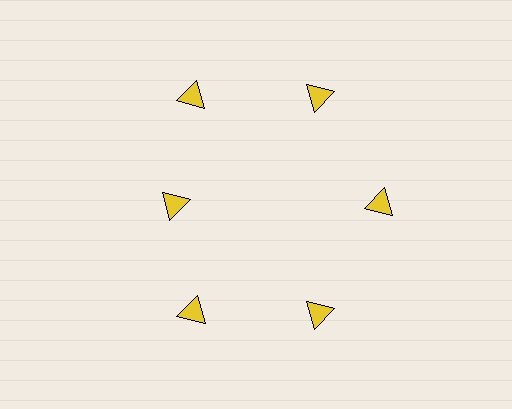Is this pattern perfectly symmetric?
No. The 6 yellow triangles are arranged in a ring, but one element near the 9 o'clock position is pulled inward toward the center, breaking the 6-fold rotational symmetry.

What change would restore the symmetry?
The symmetry would be restored by moving it outward, back onto the ring so that all 6 triangles sit at equal angles and equal distance from the center.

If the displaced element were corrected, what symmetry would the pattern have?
It would have 6-fold rotational symmetry — the pattern would map onto itself every 60 degrees.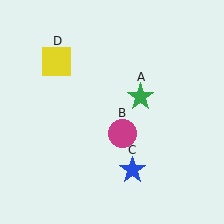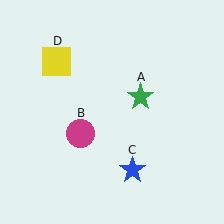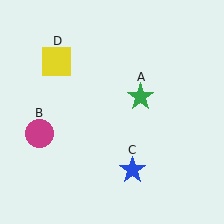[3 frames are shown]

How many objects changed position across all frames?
1 object changed position: magenta circle (object B).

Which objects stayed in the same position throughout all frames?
Green star (object A) and blue star (object C) and yellow square (object D) remained stationary.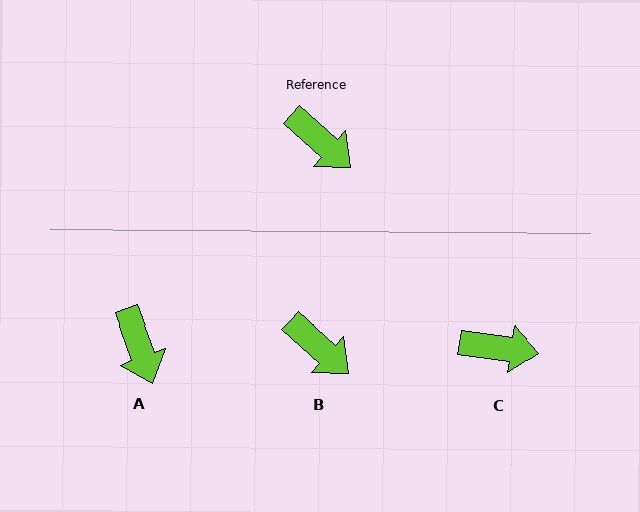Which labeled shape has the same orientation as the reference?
B.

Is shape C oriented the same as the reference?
No, it is off by about 34 degrees.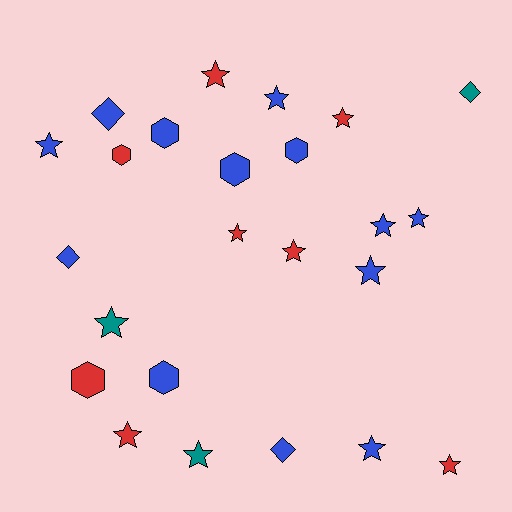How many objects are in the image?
There are 24 objects.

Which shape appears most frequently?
Star, with 14 objects.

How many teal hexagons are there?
There are no teal hexagons.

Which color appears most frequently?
Blue, with 13 objects.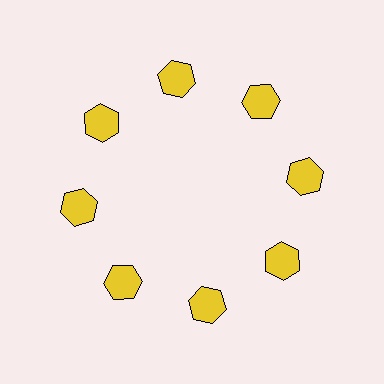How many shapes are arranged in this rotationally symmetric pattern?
There are 8 shapes, arranged in 8 groups of 1.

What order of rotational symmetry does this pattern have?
This pattern has 8-fold rotational symmetry.